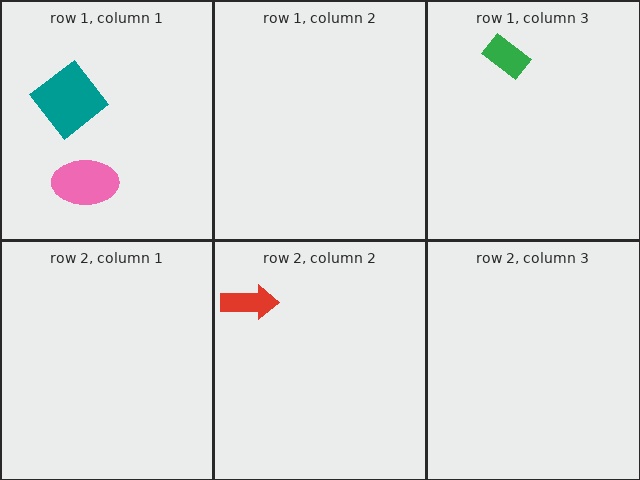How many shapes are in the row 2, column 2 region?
1.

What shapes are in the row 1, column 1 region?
The pink ellipse, the teal diamond.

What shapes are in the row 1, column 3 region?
The green rectangle.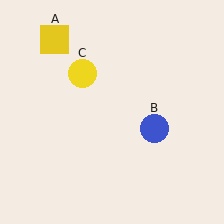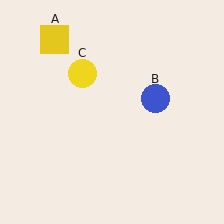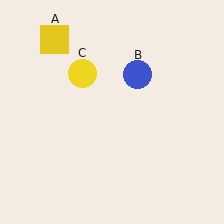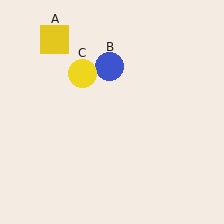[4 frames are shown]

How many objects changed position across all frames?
1 object changed position: blue circle (object B).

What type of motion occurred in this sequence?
The blue circle (object B) rotated counterclockwise around the center of the scene.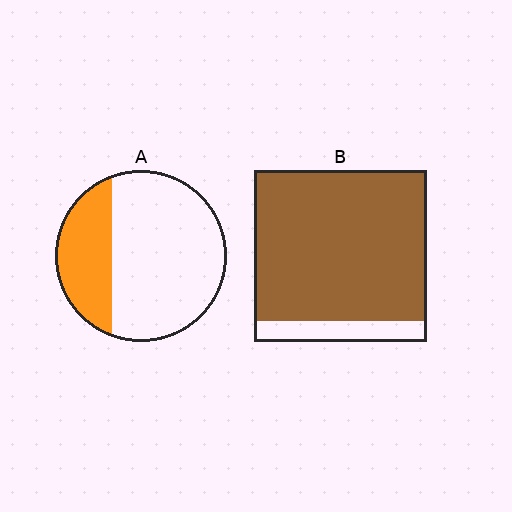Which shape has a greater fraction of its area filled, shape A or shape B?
Shape B.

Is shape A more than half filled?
No.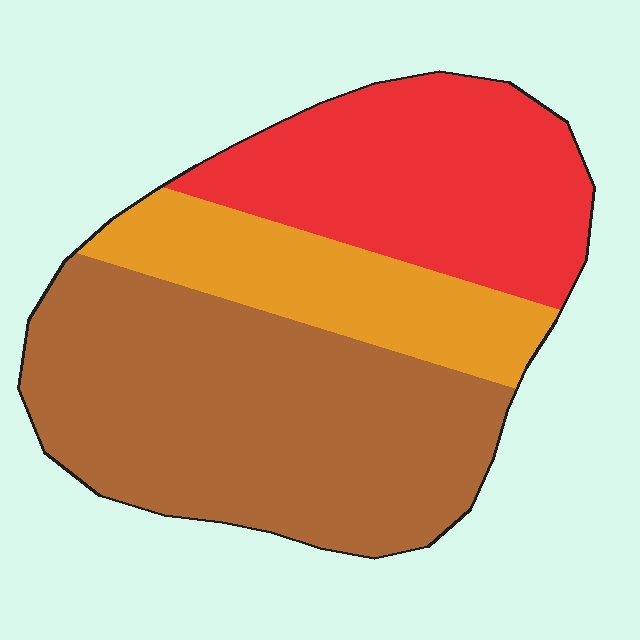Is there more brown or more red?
Brown.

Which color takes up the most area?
Brown, at roughly 50%.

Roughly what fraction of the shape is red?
Red covers roughly 30% of the shape.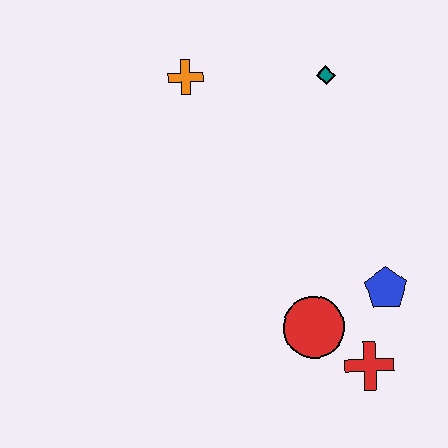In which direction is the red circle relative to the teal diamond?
The red circle is below the teal diamond.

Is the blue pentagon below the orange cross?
Yes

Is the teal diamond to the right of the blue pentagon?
No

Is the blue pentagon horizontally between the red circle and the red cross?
No